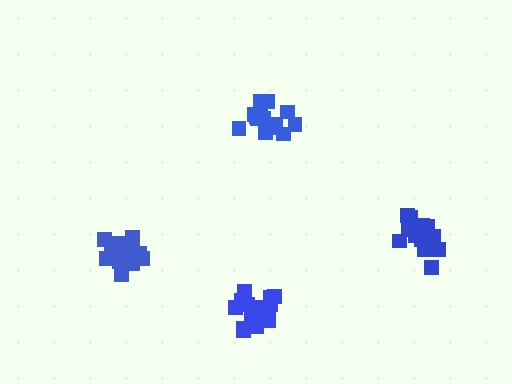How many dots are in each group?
Group 1: 19 dots, Group 2: 16 dots, Group 3: 17 dots, Group 4: 20 dots (72 total).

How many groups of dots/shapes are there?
There are 4 groups.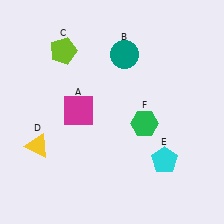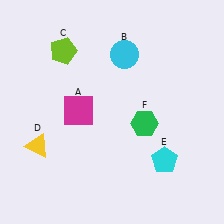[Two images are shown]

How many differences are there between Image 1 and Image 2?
There is 1 difference between the two images.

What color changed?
The circle (B) changed from teal in Image 1 to cyan in Image 2.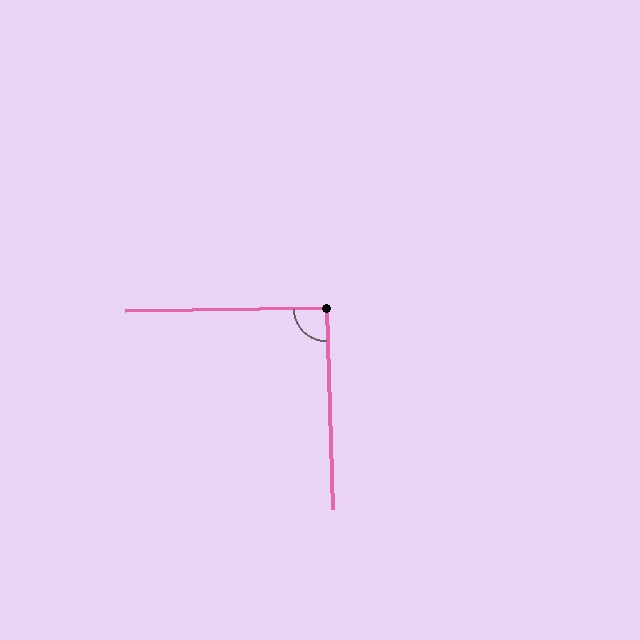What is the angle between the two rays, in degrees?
Approximately 91 degrees.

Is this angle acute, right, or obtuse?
It is approximately a right angle.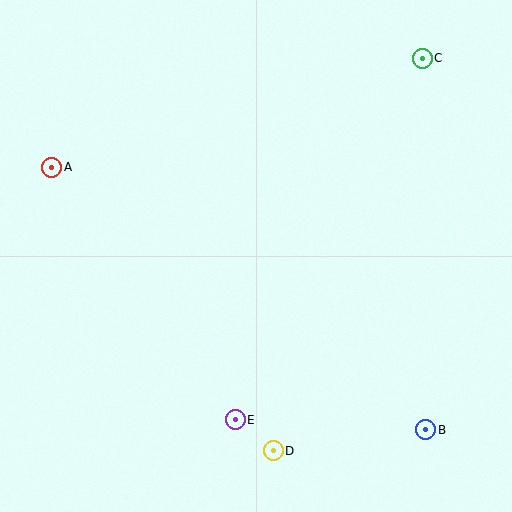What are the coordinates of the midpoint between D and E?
The midpoint between D and E is at (254, 435).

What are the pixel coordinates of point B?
Point B is at (426, 430).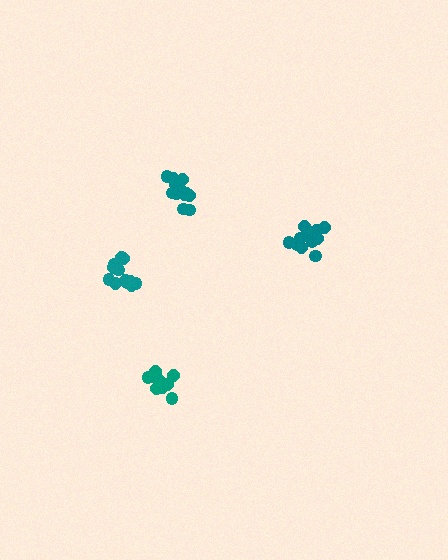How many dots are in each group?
Group 1: 10 dots, Group 2: 12 dots, Group 3: 14 dots, Group 4: 12 dots (48 total).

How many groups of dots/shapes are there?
There are 4 groups.